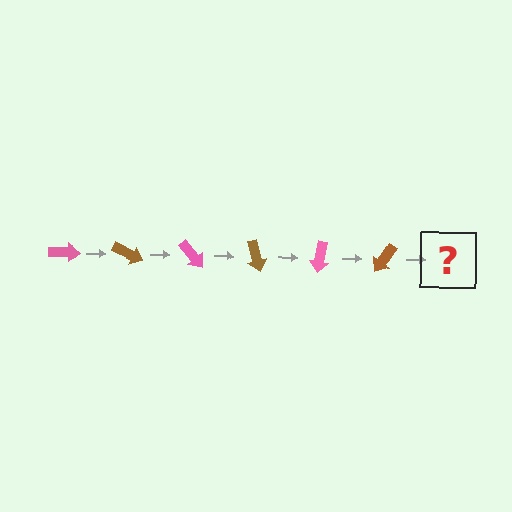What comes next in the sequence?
The next element should be a pink arrow, rotated 150 degrees from the start.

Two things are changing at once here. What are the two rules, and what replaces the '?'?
The two rules are that it rotates 25 degrees each step and the color cycles through pink and brown. The '?' should be a pink arrow, rotated 150 degrees from the start.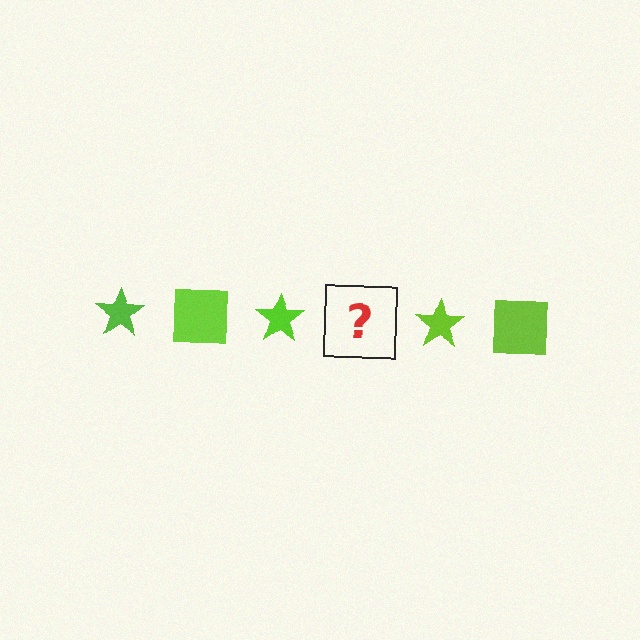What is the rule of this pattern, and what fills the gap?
The rule is that the pattern cycles through star, square shapes in lime. The gap should be filled with a lime square.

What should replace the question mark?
The question mark should be replaced with a lime square.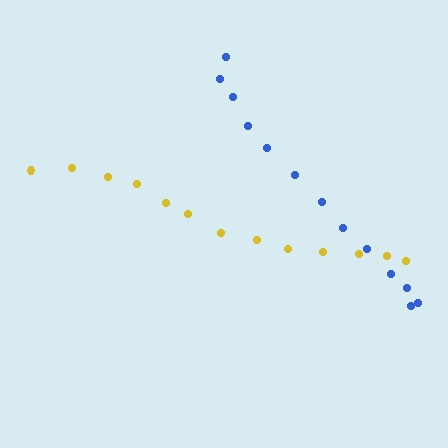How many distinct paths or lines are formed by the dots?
There are 2 distinct paths.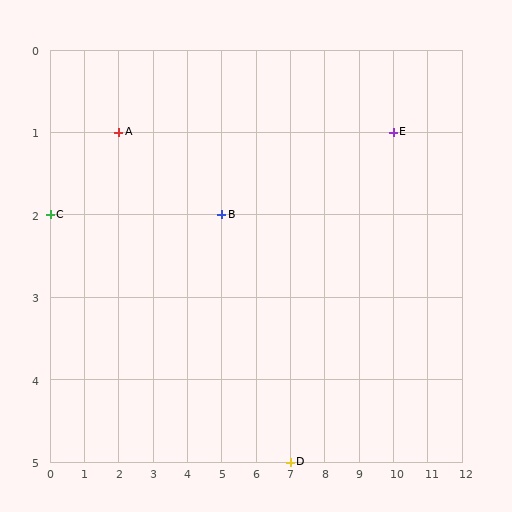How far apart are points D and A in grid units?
Points D and A are 5 columns and 4 rows apart (about 6.4 grid units diagonally).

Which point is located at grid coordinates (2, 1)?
Point A is at (2, 1).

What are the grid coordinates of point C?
Point C is at grid coordinates (0, 2).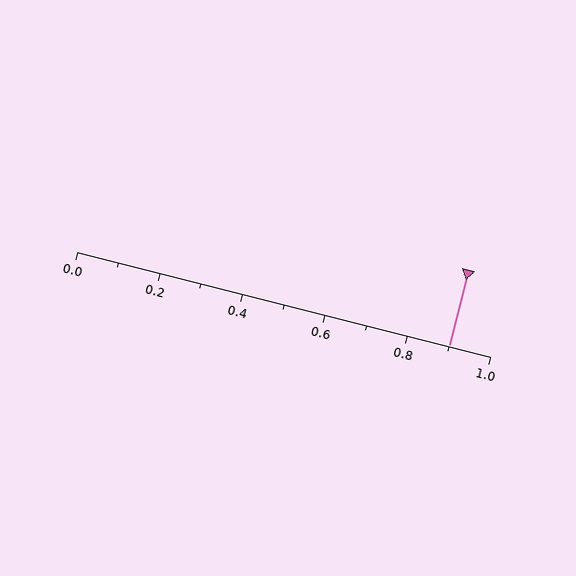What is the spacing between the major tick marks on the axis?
The major ticks are spaced 0.2 apart.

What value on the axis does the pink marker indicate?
The marker indicates approximately 0.9.